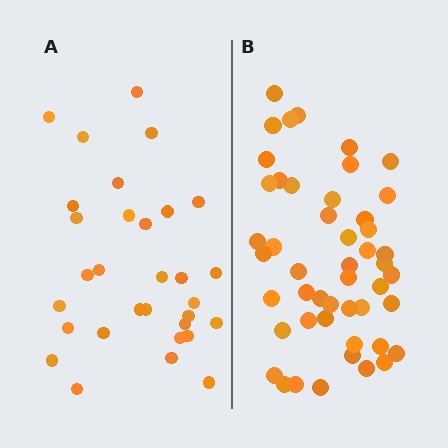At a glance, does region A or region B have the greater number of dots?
Region B (the right region) has more dots.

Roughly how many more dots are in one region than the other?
Region B has approximately 15 more dots than region A.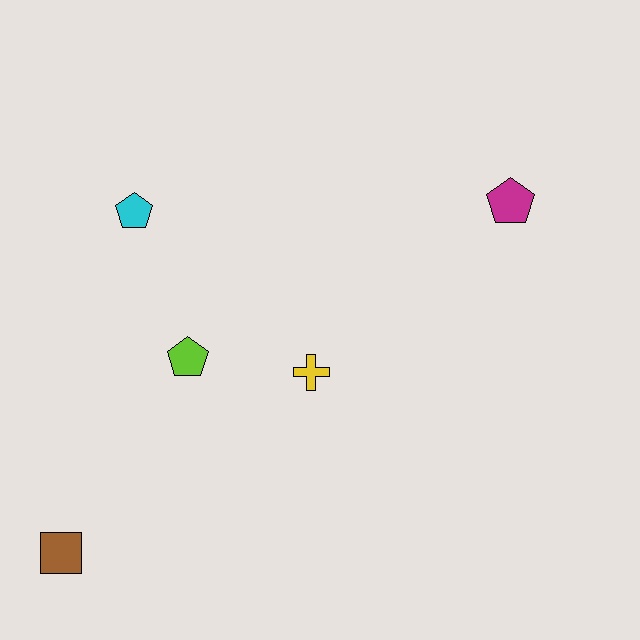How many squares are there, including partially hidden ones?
There is 1 square.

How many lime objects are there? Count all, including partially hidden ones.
There is 1 lime object.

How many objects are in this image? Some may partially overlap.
There are 5 objects.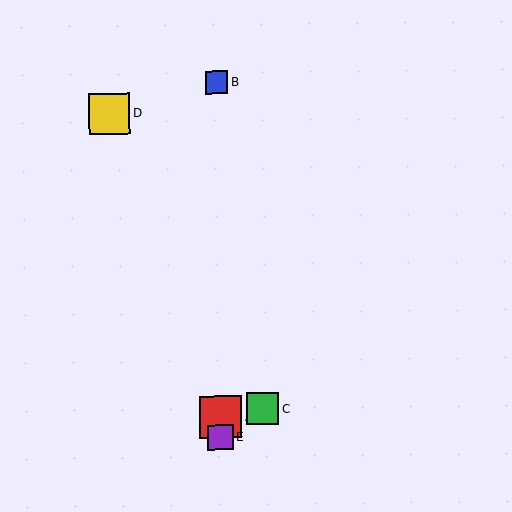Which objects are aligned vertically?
Objects A, B, E are aligned vertically.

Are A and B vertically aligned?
Yes, both are at x≈220.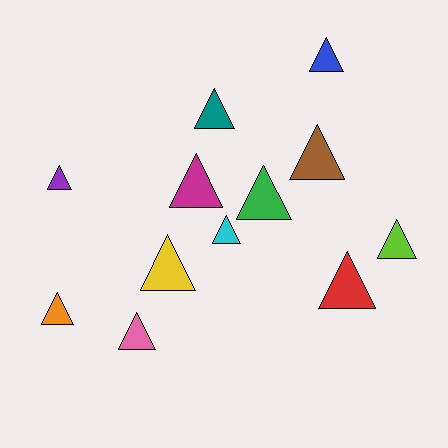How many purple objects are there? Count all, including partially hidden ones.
There is 1 purple object.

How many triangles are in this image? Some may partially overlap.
There are 12 triangles.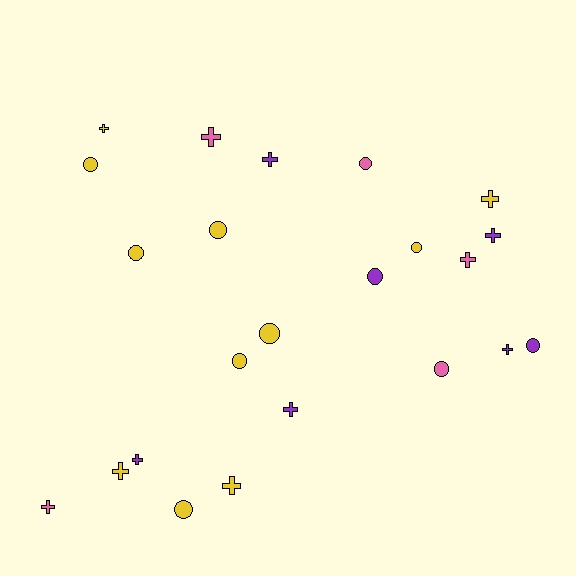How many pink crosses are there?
There are 3 pink crosses.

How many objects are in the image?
There are 23 objects.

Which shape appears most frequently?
Cross, with 12 objects.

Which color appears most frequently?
Yellow, with 11 objects.